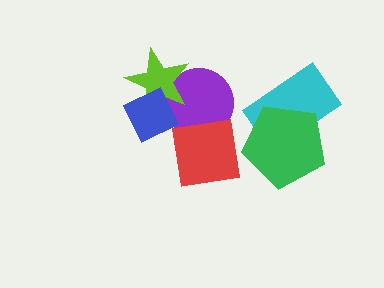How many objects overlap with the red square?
1 object overlaps with the red square.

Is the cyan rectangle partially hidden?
Yes, it is partially covered by another shape.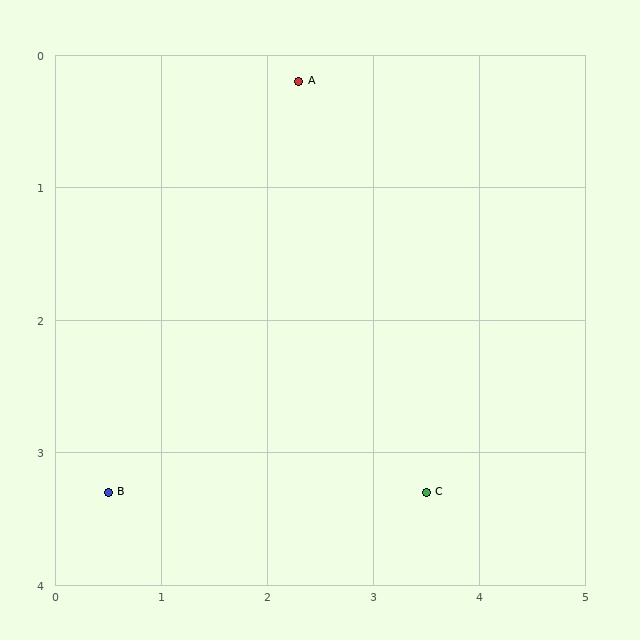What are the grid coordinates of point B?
Point B is at approximately (0.5, 3.3).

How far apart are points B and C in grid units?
Points B and C are about 3.0 grid units apart.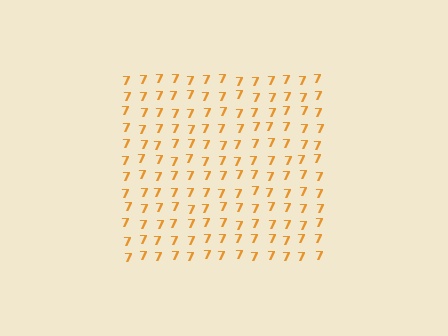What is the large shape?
The large shape is a square.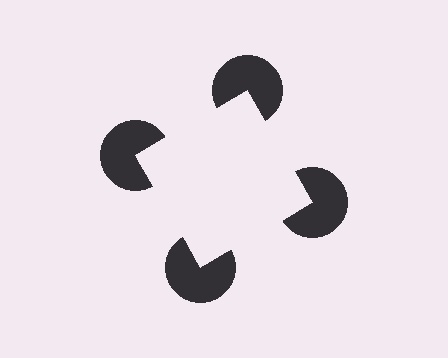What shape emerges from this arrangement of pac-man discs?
An illusory square — its edges are inferred from the aligned wedge cuts in the pac-man discs, not physically drawn.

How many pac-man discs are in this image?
There are 4 — one at each vertex of the illusory square.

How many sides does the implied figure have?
4 sides.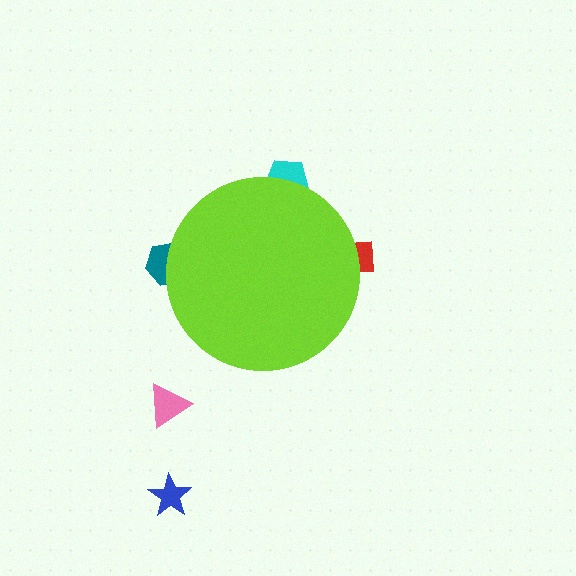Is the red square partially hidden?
Yes, the red square is partially hidden behind the lime circle.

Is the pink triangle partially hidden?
No, the pink triangle is fully visible.